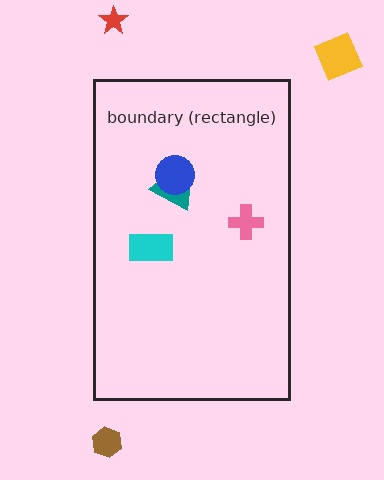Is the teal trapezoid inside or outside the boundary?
Inside.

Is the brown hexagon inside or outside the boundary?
Outside.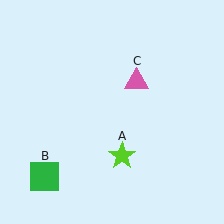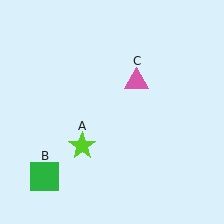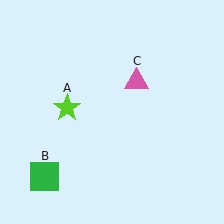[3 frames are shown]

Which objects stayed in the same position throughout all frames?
Green square (object B) and pink triangle (object C) remained stationary.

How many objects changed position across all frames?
1 object changed position: lime star (object A).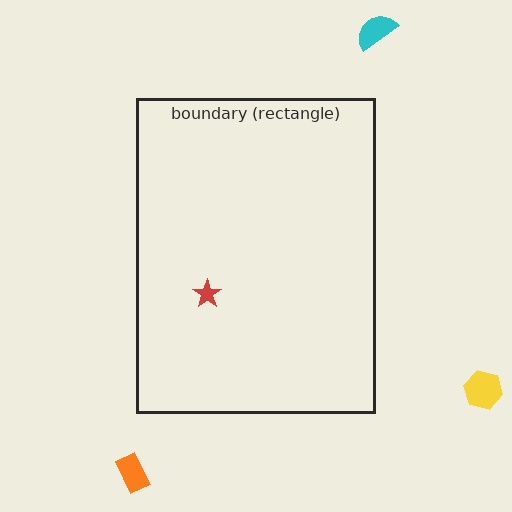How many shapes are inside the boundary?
1 inside, 3 outside.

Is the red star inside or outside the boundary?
Inside.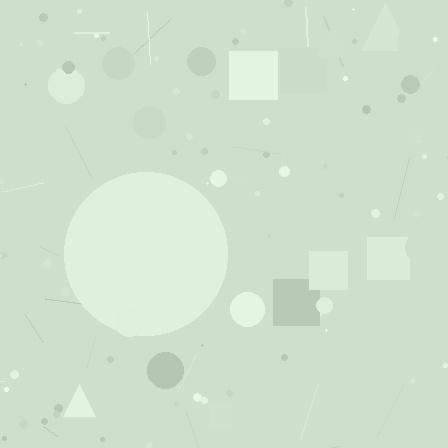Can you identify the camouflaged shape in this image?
The camouflaged shape is a circle.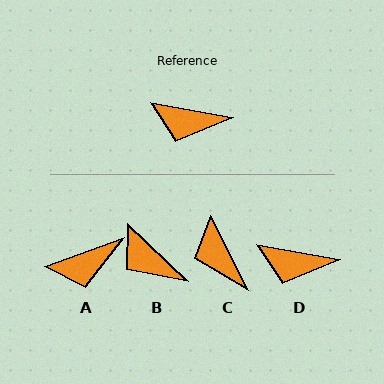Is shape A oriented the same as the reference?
No, it is off by about 30 degrees.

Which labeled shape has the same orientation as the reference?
D.